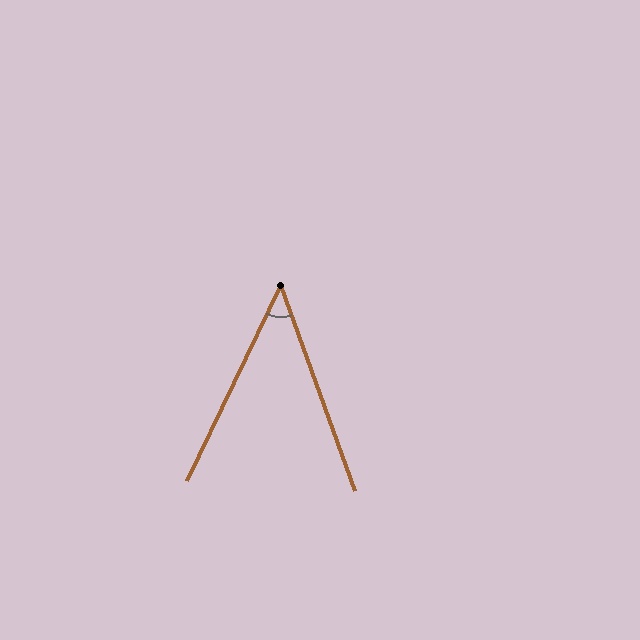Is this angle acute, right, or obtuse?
It is acute.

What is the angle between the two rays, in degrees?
Approximately 46 degrees.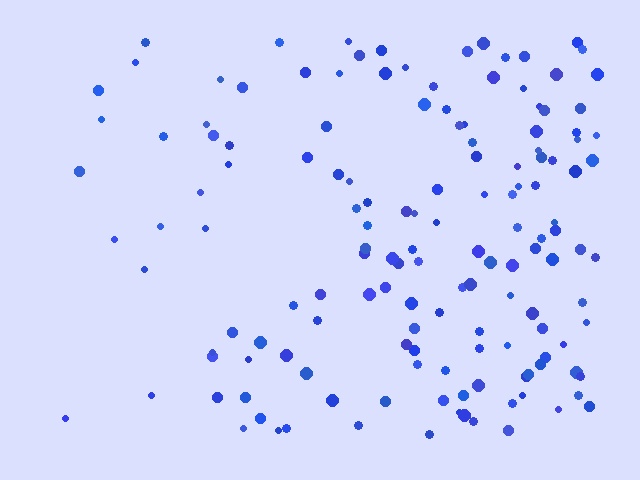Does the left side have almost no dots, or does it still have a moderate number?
Still a moderate number, just noticeably fewer than the right.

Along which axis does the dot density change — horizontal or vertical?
Horizontal.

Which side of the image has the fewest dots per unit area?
The left.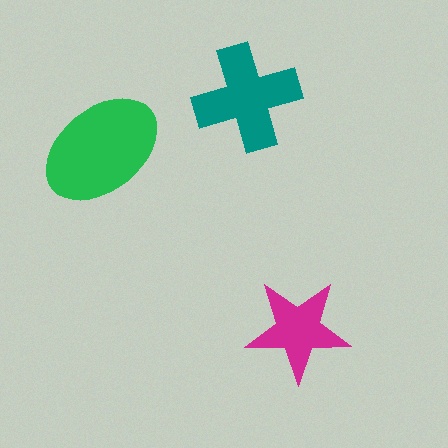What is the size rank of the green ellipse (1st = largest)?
1st.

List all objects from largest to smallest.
The green ellipse, the teal cross, the magenta star.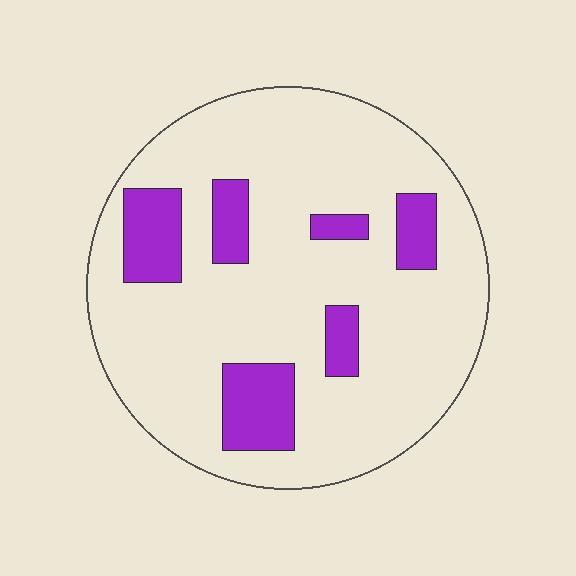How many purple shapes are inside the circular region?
6.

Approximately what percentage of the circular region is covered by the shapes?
Approximately 15%.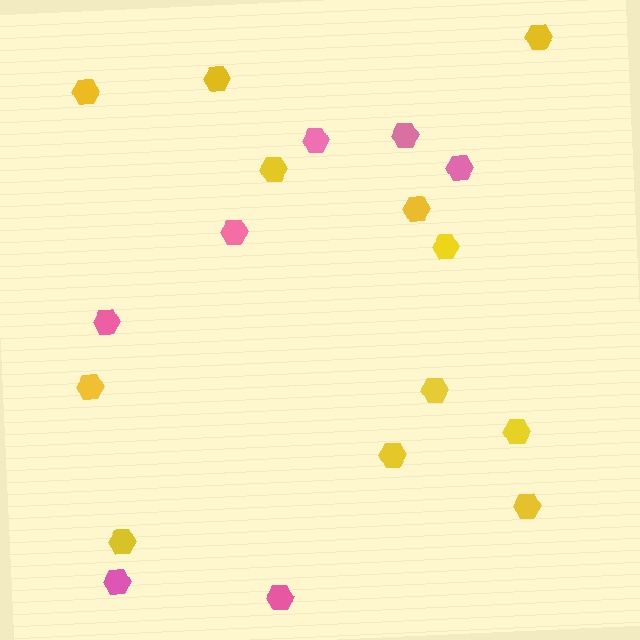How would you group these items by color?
There are 2 groups: one group of pink hexagons (7) and one group of yellow hexagons (12).